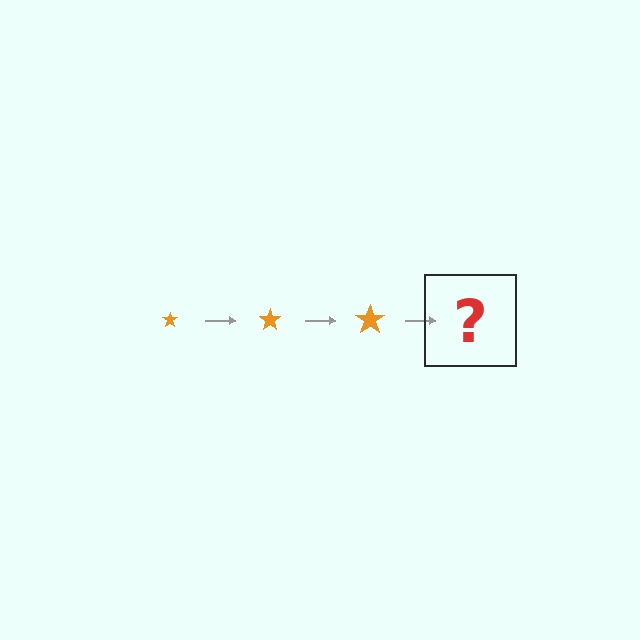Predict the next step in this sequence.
The next step is an orange star, larger than the previous one.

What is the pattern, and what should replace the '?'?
The pattern is that the star gets progressively larger each step. The '?' should be an orange star, larger than the previous one.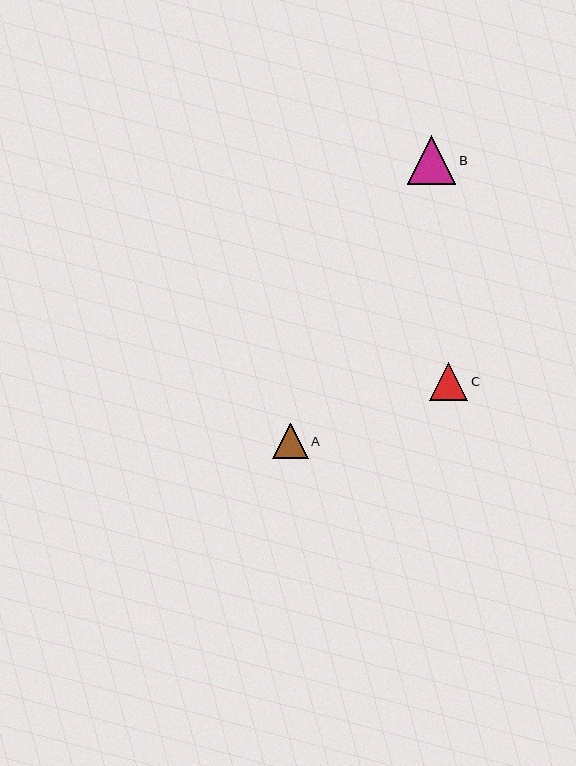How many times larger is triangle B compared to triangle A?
Triangle B is approximately 1.4 times the size of triangle A.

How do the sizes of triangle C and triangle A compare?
Triangle C and triangle A are approximately the same size.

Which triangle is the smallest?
Triangle A is the smallest with a size of approximately 35 pixels.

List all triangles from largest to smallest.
From largest to smallest: B, C, A.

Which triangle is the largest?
Triangle B is the largest with a size of approximately 49 pixels.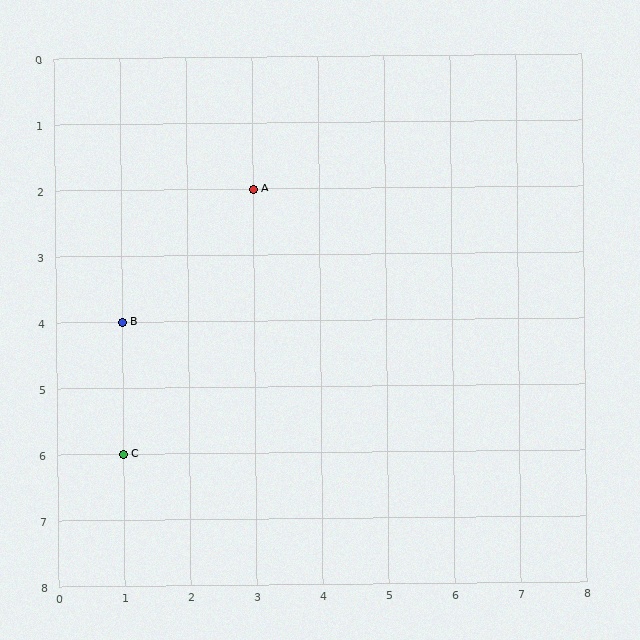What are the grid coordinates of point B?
Point B is at grid coordinates (1, 4).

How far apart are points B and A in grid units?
Points B and A are 2 columns and 2 rows apart (about 2.8 grid units diagonally).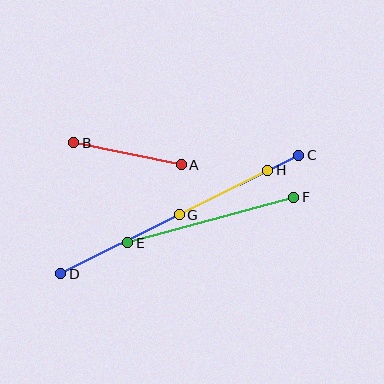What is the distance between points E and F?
The distance is approximately 172 pixels.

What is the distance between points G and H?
The distance is approximately 99 pixels.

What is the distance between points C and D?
The distance is approximately 266 pixels.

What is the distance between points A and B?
The distance is approximately 109 pixels.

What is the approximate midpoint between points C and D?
The midpoint is at approximately (180, 215) pixels.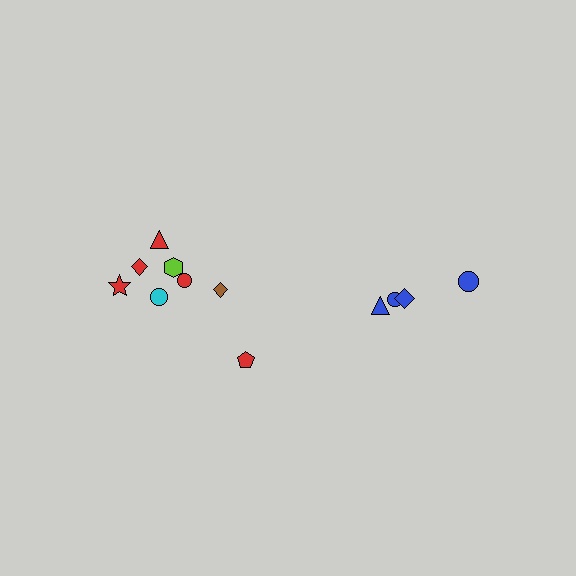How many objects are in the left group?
There are 8 objects.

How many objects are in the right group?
There are 4 objects.